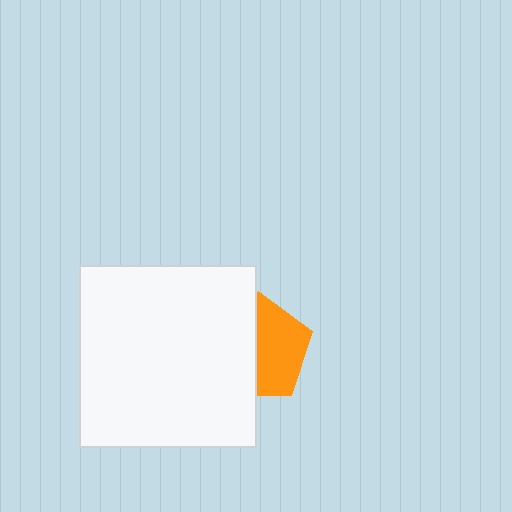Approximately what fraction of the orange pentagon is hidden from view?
Roughly 49% of the orange pentagon is hidden behind the white rectangle.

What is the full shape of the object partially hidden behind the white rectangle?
The partially hidden object is an orange pentagon.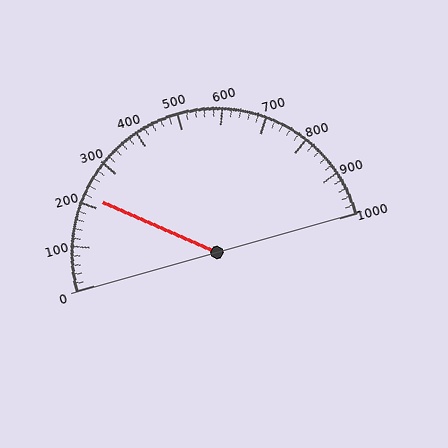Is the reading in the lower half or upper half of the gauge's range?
The reading is in the lower half of the range (0 to 1000).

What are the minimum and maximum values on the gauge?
The gauge ranges from 0 to 1000.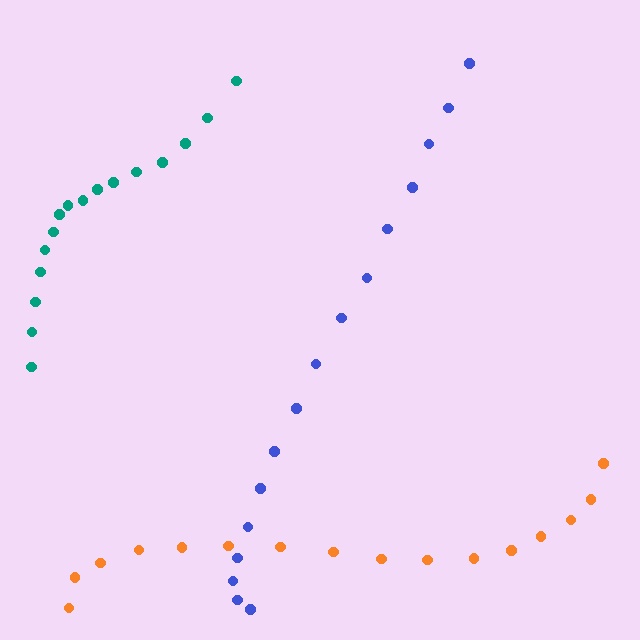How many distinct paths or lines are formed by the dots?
There are 3 distinct paths.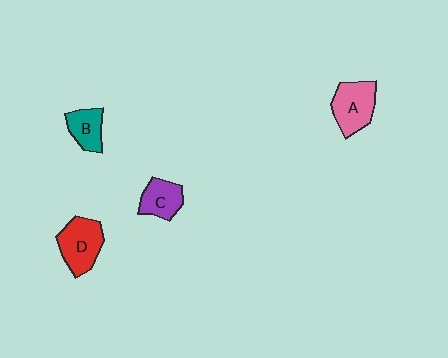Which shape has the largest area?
Shape D (red).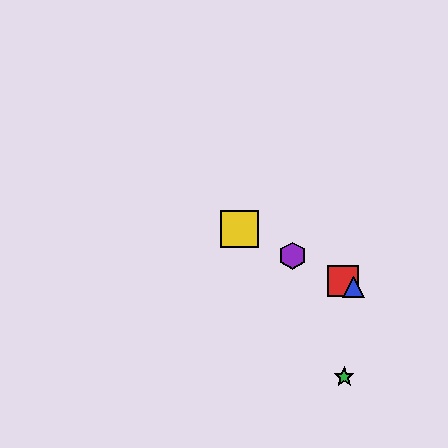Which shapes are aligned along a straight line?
The red square, the blue triangle, the yellow square, the purple hexagon are aligned along a straight line.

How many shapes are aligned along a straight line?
4 shapes (the red square, the blue triangle, the yellow square, the purple hexagon) are aligned along a straight line.